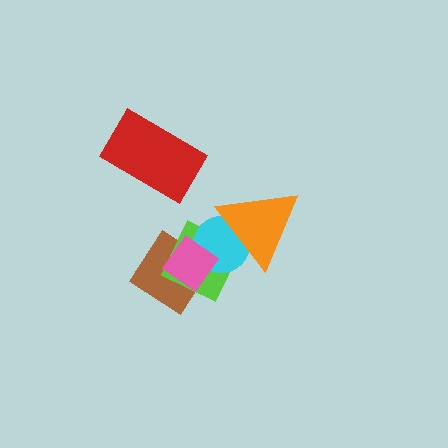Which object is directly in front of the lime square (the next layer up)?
The cyan circle is directly in front of the lime square.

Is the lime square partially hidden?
Yes, it is partially covered by another shape.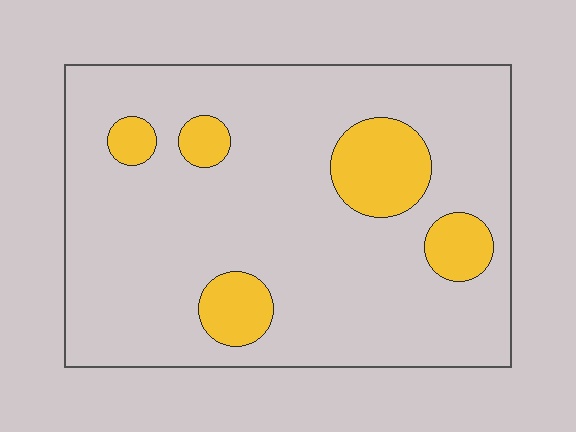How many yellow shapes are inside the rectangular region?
5.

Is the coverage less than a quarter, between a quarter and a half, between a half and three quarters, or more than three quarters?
Less than a quarter.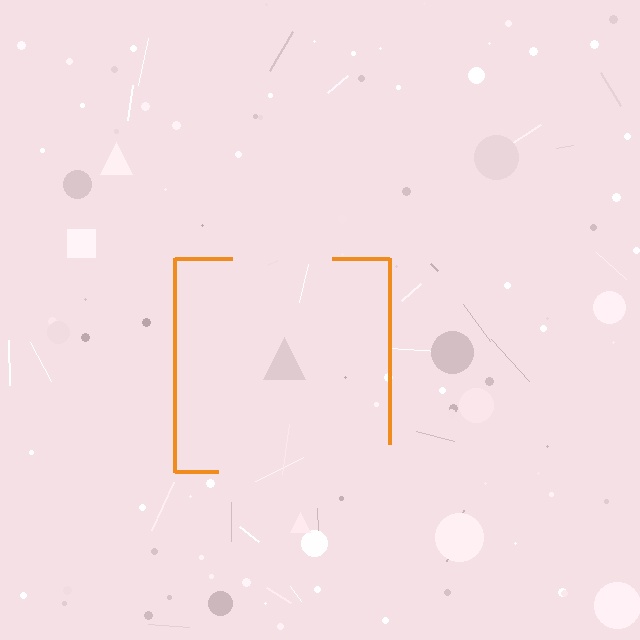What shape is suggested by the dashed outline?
The dashed outline suggests a square.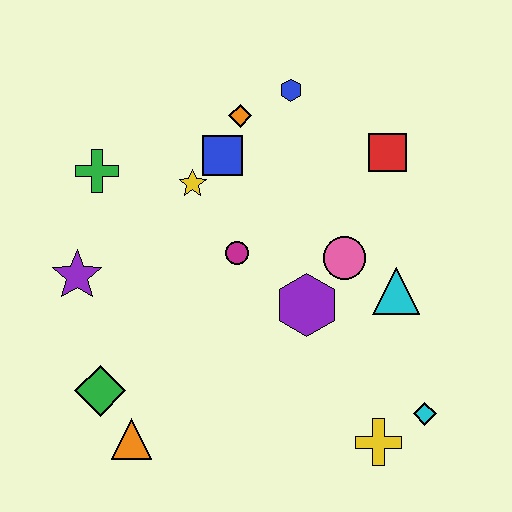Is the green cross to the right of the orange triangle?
No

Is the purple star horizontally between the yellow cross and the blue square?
No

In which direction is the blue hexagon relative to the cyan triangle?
The blue hexagon is above the cyan triangle.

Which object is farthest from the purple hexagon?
The green cross is farthest from the purple hexagon.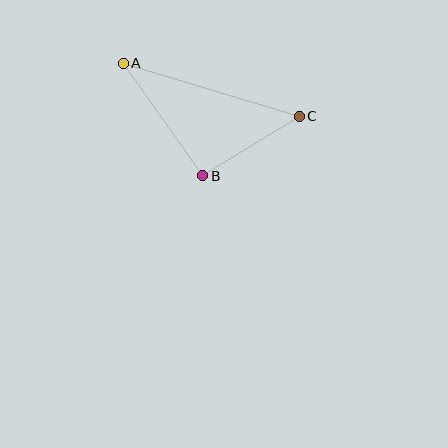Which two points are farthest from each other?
Points A and C are farthest from each other.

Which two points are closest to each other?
Points B and C are closest to each other.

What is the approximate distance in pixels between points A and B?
The distance between A and B is approximately 138 pixels.